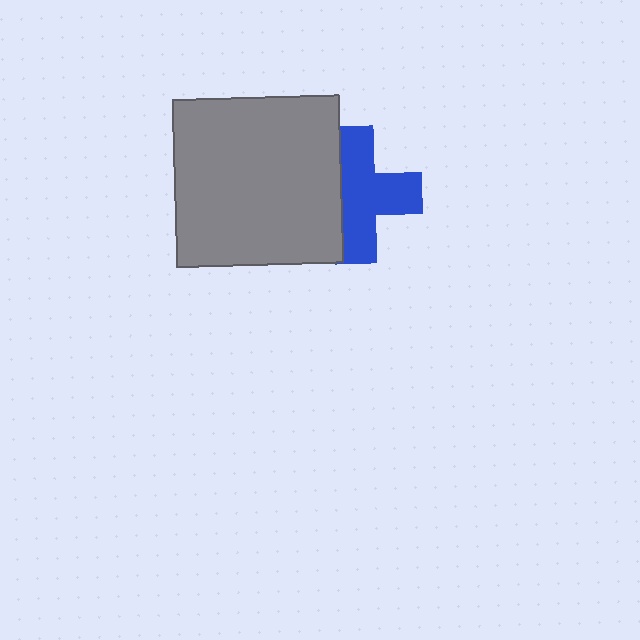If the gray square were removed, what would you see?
You would see the complete blue cross.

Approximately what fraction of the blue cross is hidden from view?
Roughly 32% of the blue cross is hidden behind the gray square.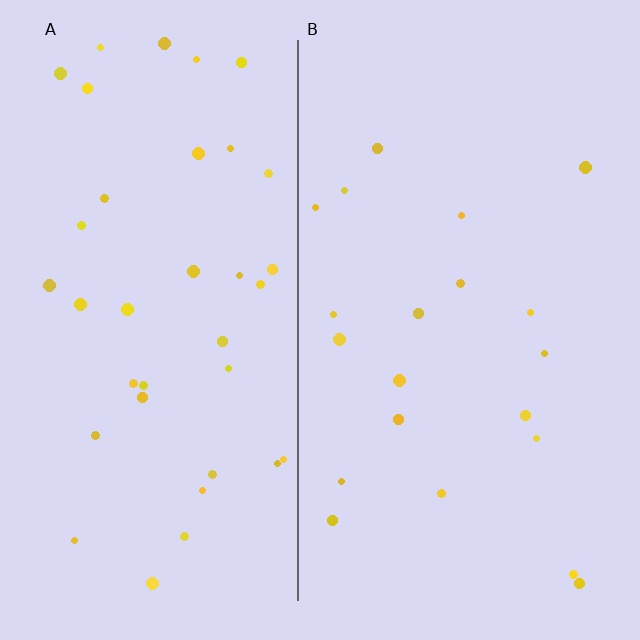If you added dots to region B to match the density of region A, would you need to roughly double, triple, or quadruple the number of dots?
Approximately double.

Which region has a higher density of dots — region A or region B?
A (the left).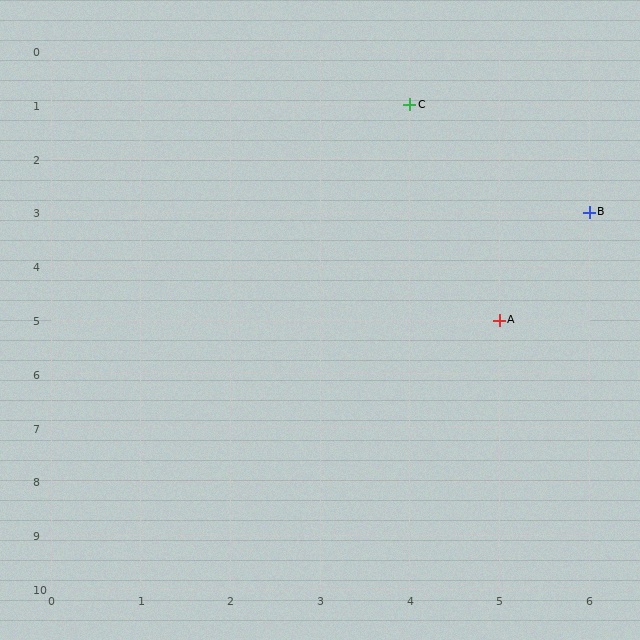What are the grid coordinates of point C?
Point C is at grid coordinates (4, 1).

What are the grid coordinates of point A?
Point A is at grid coordinates (5, 5).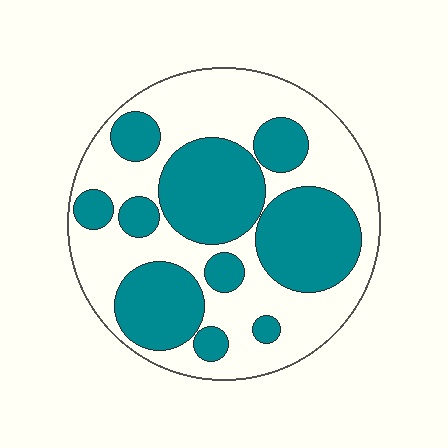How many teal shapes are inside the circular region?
10.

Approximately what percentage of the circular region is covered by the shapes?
Approximately 45%.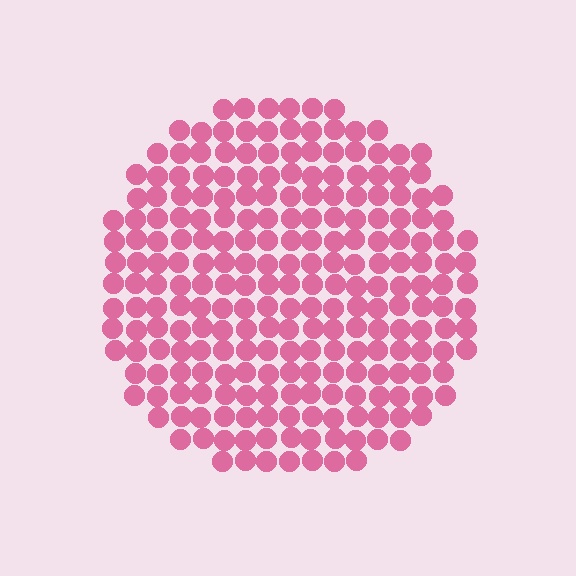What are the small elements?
The small elements are circles.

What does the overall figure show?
The overall figure shows a circle.